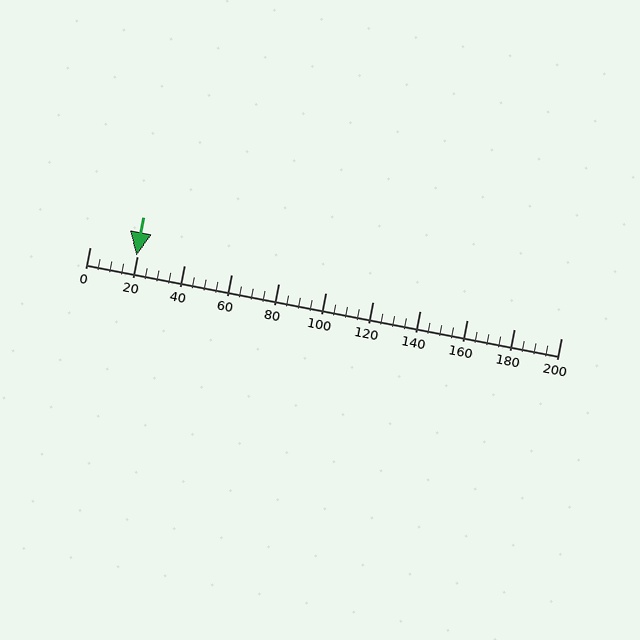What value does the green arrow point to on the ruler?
The green arrow points to approximately 20.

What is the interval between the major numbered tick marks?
The major tick marks are spaced 20 units apart.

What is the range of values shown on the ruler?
The ruler shows values from 0 to 200.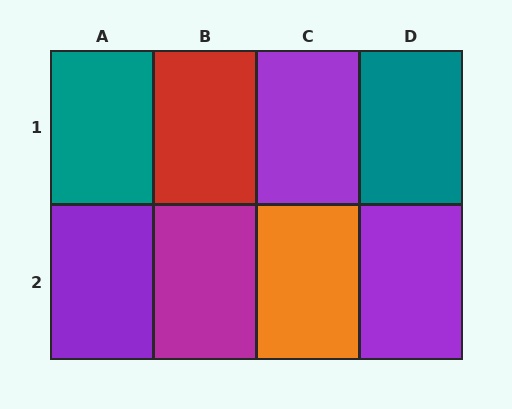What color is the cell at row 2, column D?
Purple.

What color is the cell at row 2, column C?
Orange.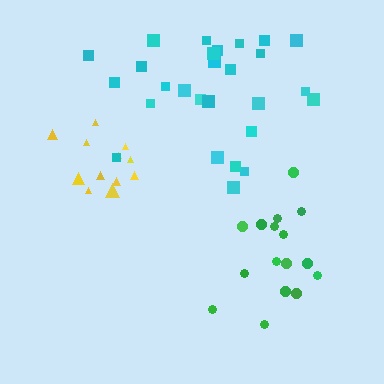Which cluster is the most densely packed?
Yellow.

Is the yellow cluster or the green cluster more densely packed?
Yellow.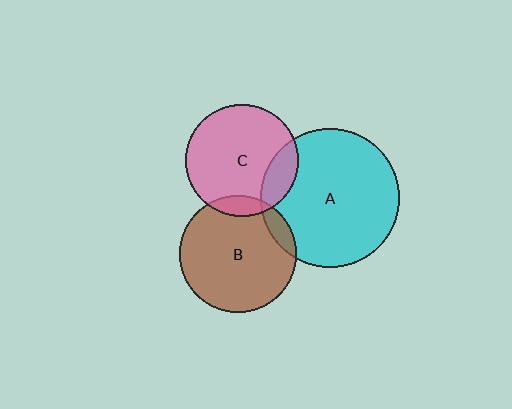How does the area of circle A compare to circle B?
Approximately 1.4 times.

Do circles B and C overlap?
Yes.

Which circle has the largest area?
Circle A (cyan).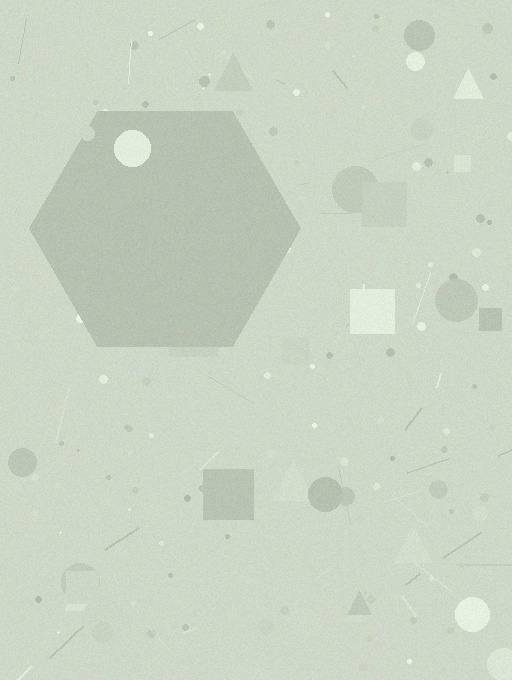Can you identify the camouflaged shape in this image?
The camouflaged shape is a hexagon.